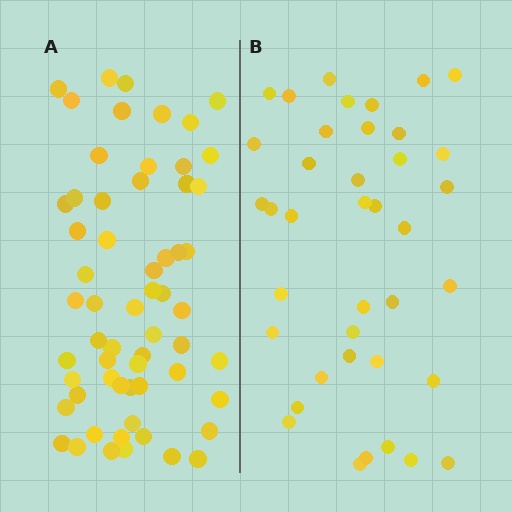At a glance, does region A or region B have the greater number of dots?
Region A (the left region) has more dots.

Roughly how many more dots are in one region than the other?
Region A has approximately 20 more dots than region B.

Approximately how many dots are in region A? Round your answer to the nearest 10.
About 60 dots.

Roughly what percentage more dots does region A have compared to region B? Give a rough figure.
About 55% more.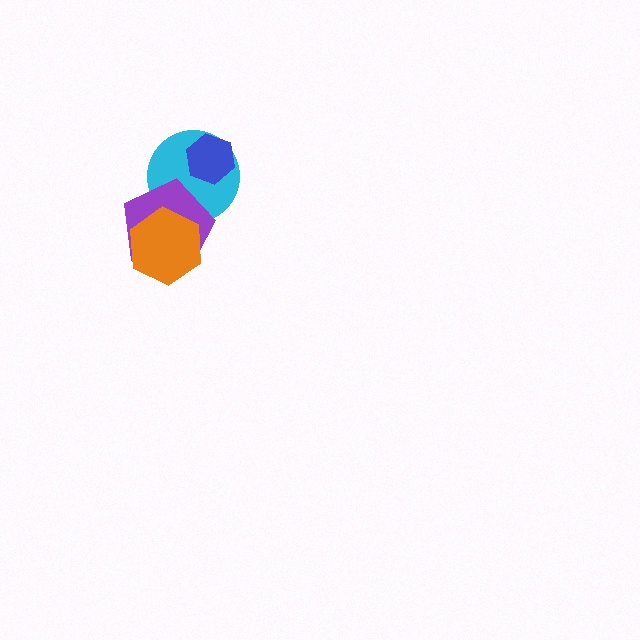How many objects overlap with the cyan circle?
3 objects overlap with the cyan circle.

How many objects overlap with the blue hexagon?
1 object overlaps with the blue hexagon.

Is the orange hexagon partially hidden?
No, no other shape covers it.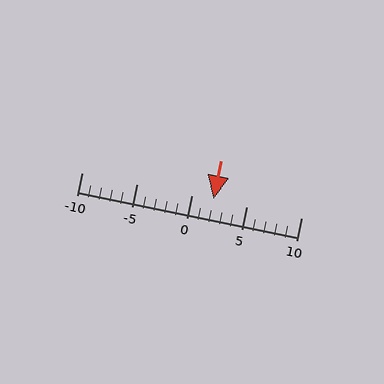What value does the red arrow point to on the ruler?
The red arrow points to approximately 2.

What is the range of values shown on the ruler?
The ruler shows values from -10 to 10.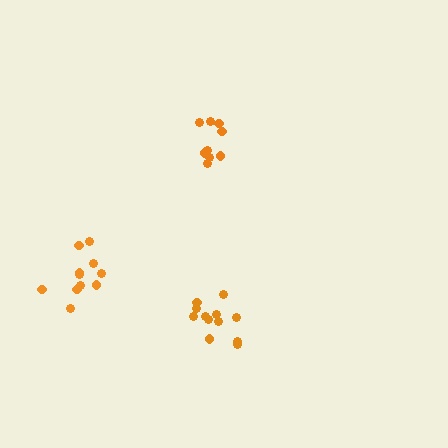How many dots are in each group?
Group 1: 9 dots, Group 2: 12 dots, Group 3: 11 dots (32 total).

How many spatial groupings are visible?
There are 3 spatial groupings.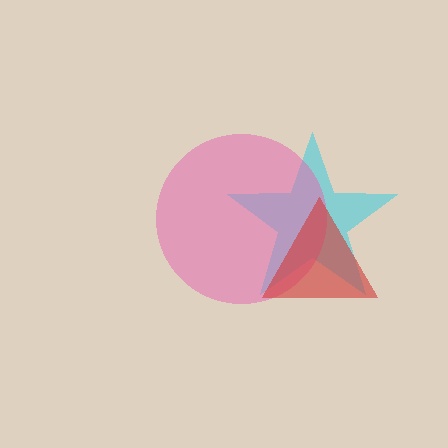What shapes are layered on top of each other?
The layered shapes are: a cyan star, a pink circle, a red triangle.